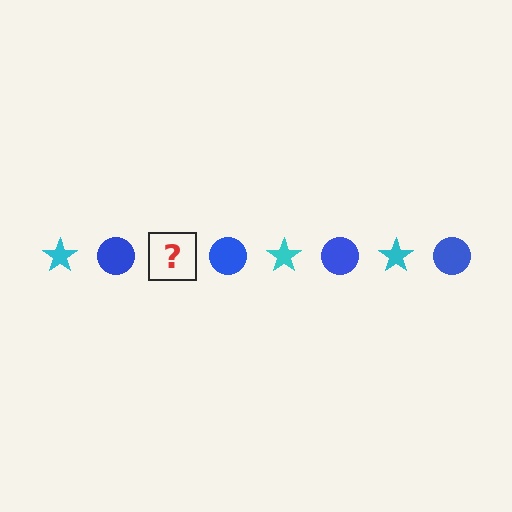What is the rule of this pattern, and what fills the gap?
The rule is that the pattern alternates between cyan star and blue circle. The gap should be filled with a cyan star.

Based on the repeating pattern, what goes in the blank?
The blank should be a cyan star.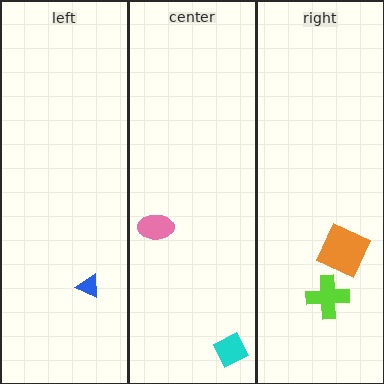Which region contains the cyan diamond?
The center region.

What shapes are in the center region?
The cyan diamond, the pink ellipse.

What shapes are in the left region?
The blue triangle.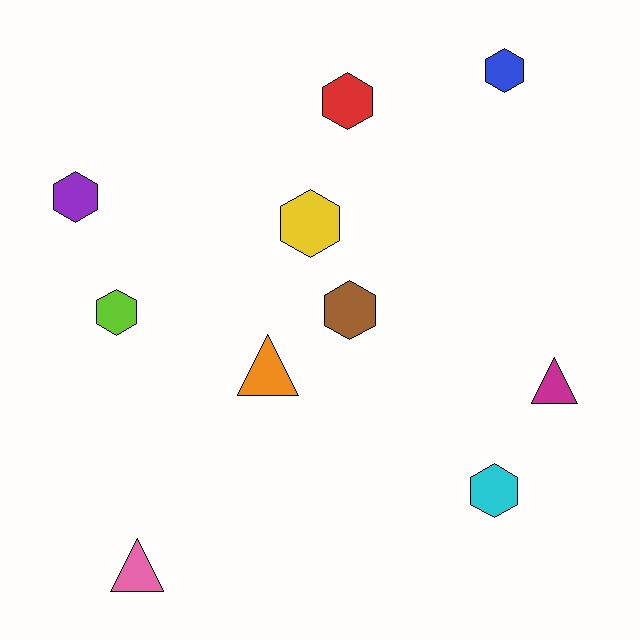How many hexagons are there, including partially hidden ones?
There are 7 hexagons.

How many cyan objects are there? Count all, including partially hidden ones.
There is 1 cyan object.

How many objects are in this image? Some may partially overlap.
There are 10 objects.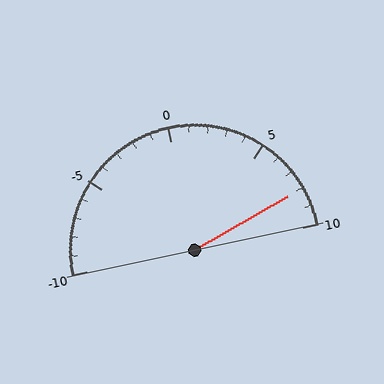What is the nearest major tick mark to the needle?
The nearest major tick mark is 10.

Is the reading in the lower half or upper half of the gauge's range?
The reading is in the upper half of the range (-10 to 10).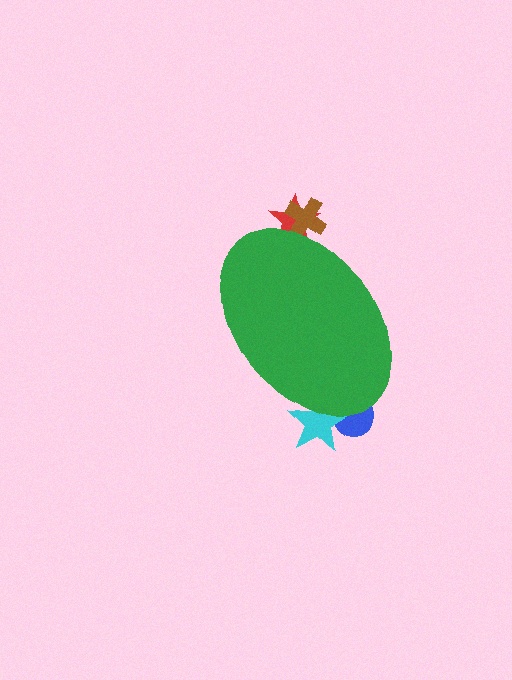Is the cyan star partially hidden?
Yes, the cyan star is partially hidden behind the green ellipse.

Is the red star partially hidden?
Yes, the red star is partially hidden behind the green ellipse.